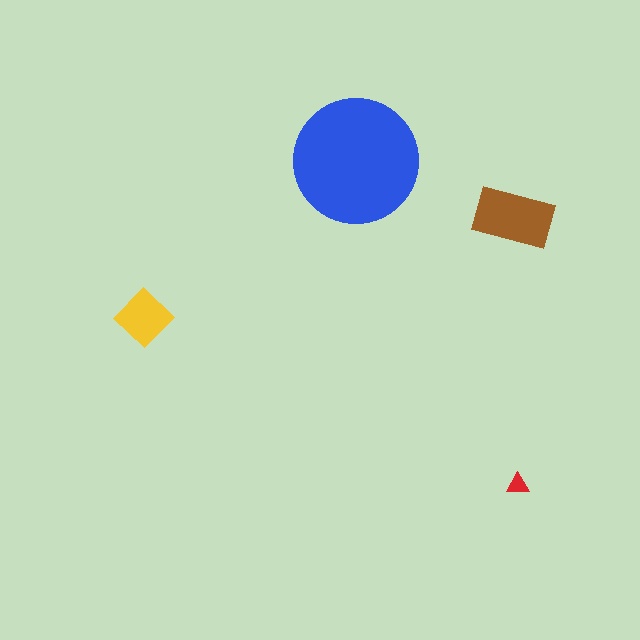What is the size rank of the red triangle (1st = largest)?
4th.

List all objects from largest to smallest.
The blue circle, the brown rectangle, the yellow diamond, the red triangle.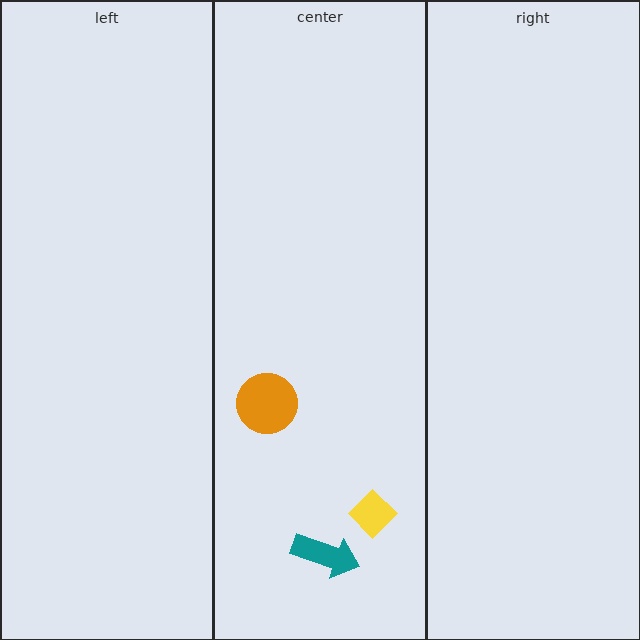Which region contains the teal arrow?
The center region.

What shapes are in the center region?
The yellow diamond, the teal arrow, the orange circle.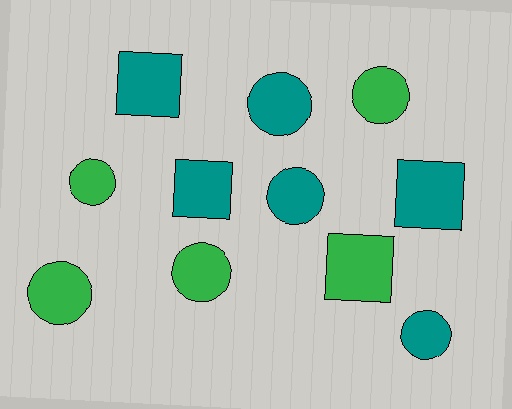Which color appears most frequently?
Teal, with 6 objects.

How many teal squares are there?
There are 3 teal squares.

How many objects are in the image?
There are 11 objects.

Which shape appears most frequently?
Circle, with 7 objects.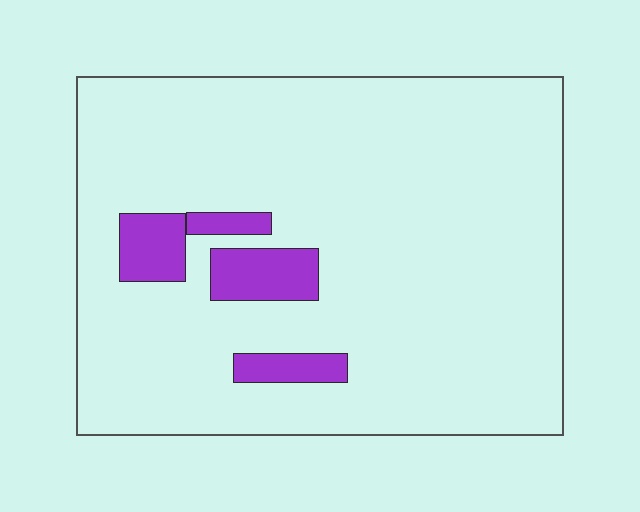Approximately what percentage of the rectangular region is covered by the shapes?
Approximately 10%.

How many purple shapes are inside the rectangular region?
4.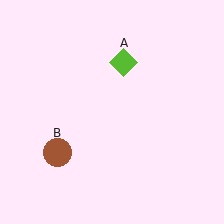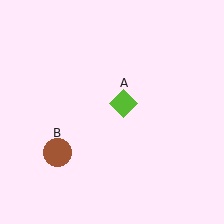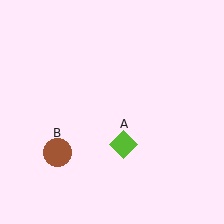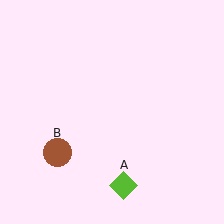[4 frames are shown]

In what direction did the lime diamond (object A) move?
The lime diamond (object A) moved down.